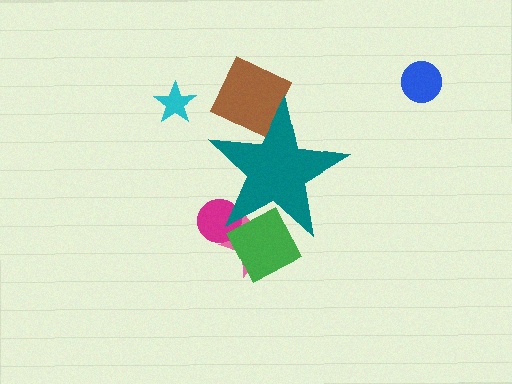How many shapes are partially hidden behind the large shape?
4 shapes are partially hidden.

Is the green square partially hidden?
Yes, the green square is partially hidden behind the teal star.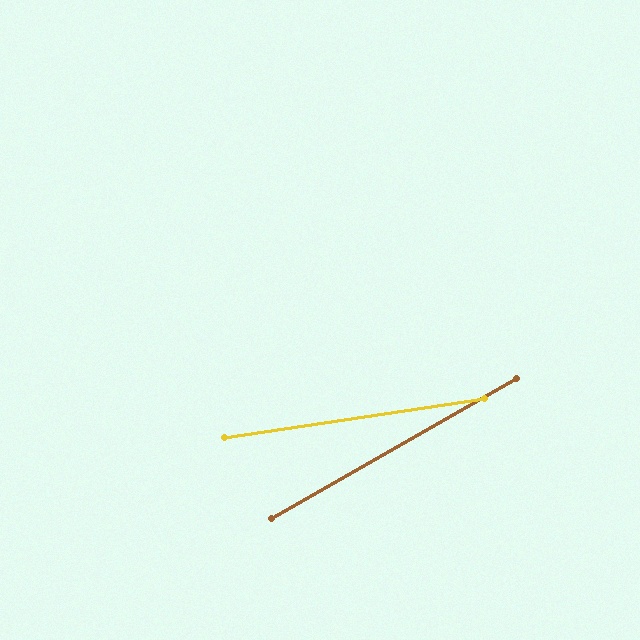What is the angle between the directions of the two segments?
Approximately 21 degrees.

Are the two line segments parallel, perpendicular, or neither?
Neither parallel nor perpendicular — they differ by about 21°.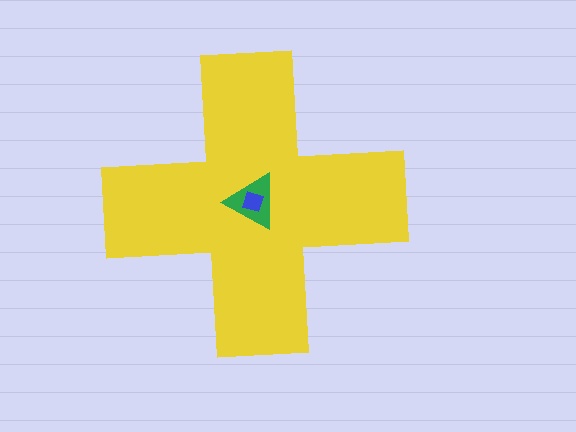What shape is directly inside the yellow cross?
The green triangle.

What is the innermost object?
The blue square.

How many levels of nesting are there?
3.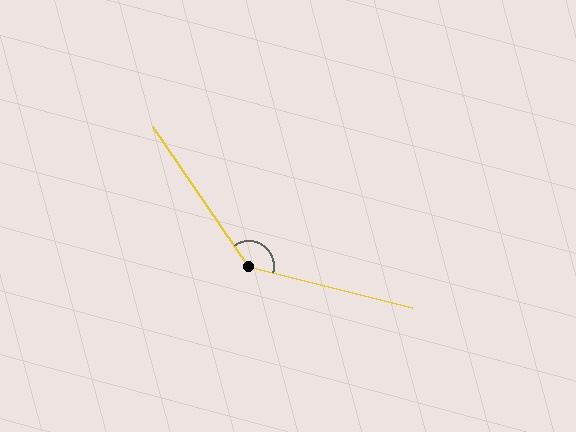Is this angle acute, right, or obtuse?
It is obtuse.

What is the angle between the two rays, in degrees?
Approximately 139 degrees.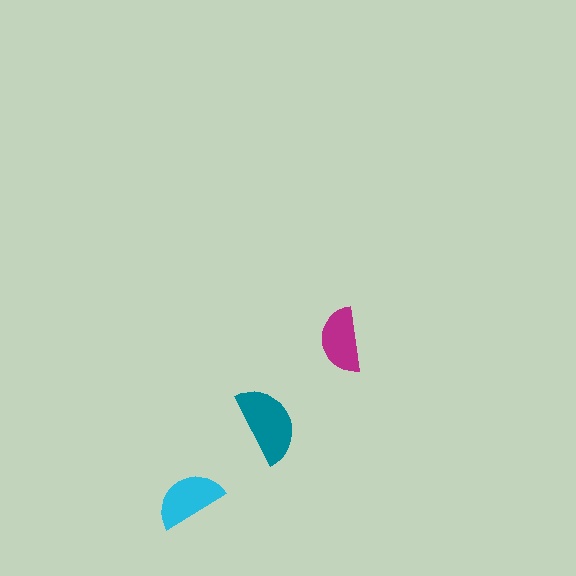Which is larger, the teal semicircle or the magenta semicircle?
The teal one.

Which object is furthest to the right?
The magenta semicircle is rightmost.